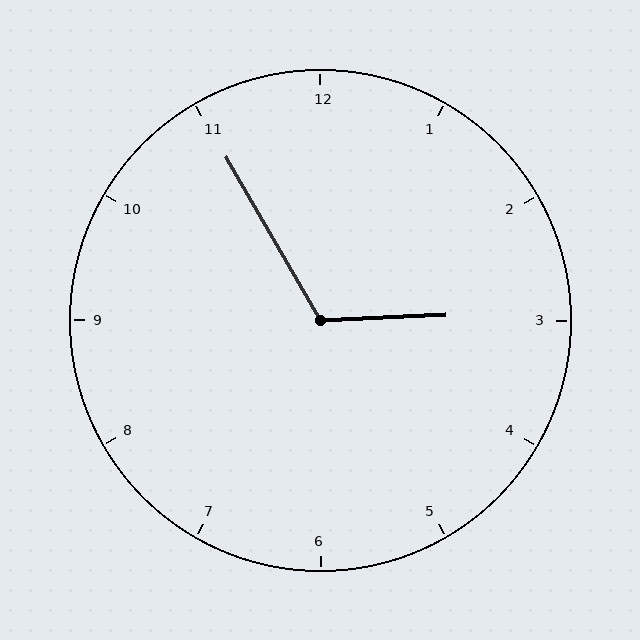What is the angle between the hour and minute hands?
Approximately 118 degrees.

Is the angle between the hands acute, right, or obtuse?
It is obtuse.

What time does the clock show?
2:55.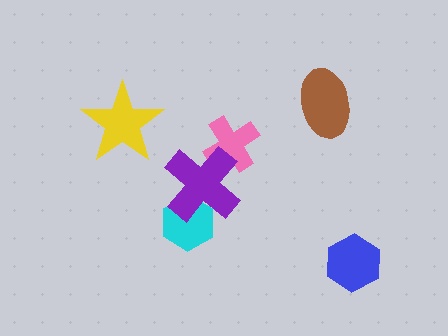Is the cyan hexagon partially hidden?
Yes, it is partially covered by another shape.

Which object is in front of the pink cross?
The purple cross is in front of the pink cross.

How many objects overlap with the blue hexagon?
0 objects overlap with the blue hexagon.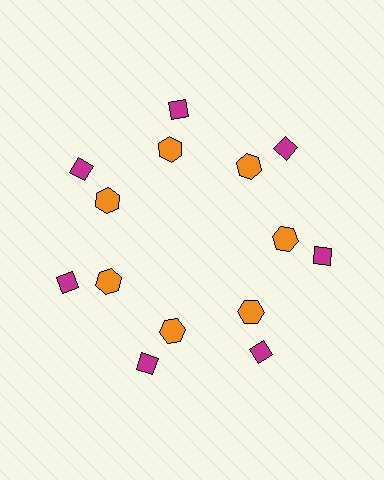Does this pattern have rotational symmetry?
Yes, this pattern has 7-fold rotational symmetry. It looks the same after rotating 51 degrees around the center.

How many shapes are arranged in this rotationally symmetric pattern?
There are 14 shapes, arranged in 7 groups of 2.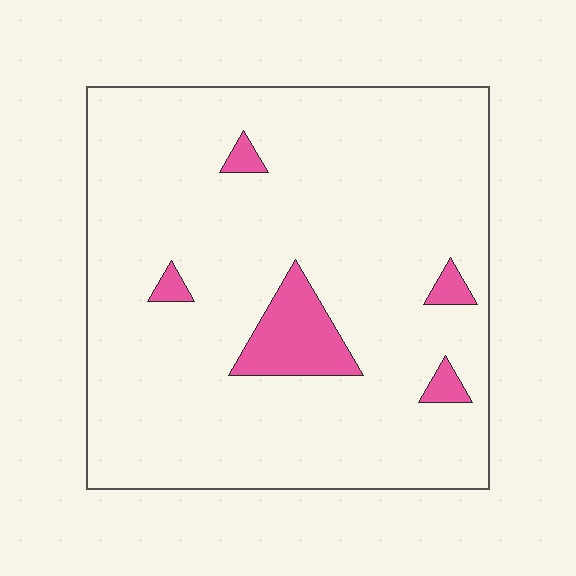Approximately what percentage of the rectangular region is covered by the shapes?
Approximately 10%.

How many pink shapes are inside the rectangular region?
5.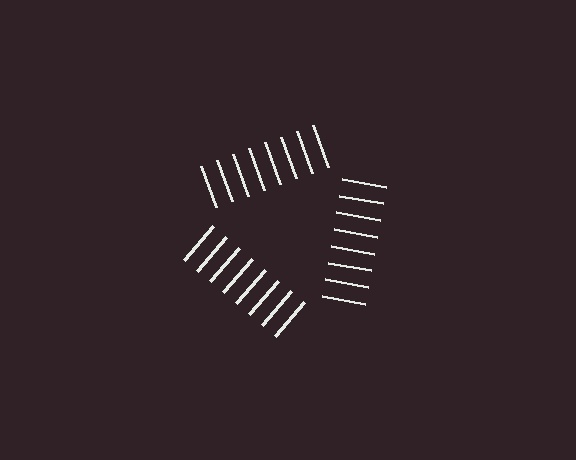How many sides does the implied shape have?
3 sides — the line-ends trace a triangle.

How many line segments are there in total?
24 — 8 along each of the 3 edges.